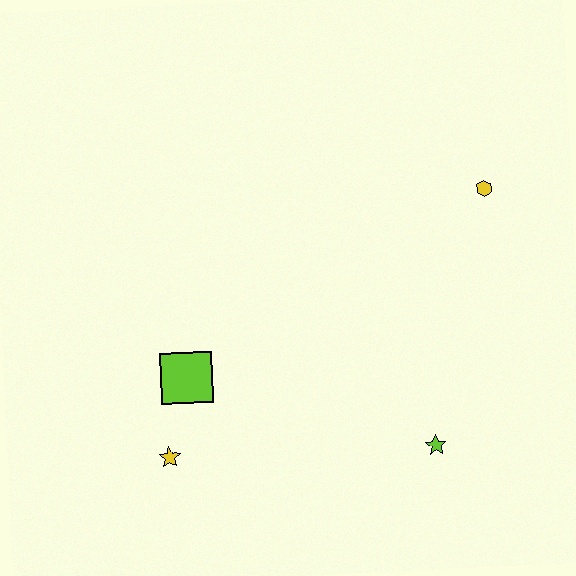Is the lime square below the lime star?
No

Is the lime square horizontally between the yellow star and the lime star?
Yes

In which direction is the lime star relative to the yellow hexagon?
The lime star is below the yellow hexagon.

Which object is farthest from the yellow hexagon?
The yellow star is farthest from the yellow hexagon.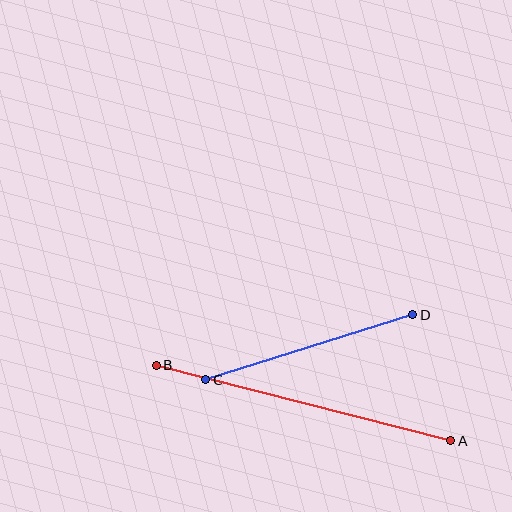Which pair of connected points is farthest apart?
Points A and B are farthest apart.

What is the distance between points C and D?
The distance is approximately 217 pixels.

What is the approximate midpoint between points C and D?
The midpoint is at approximately (309, 347) pixels.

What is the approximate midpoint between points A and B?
The midpoint is at approximately (304, 403) pixels.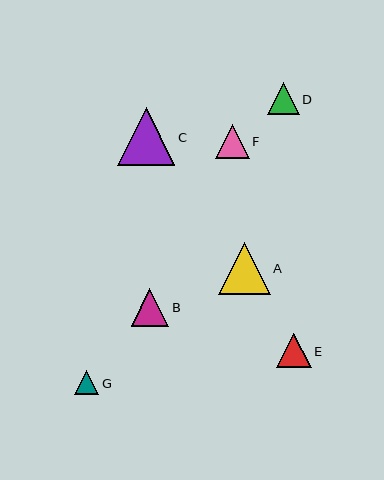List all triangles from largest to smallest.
From largest to smallest: C, A, B, E, F, D, G.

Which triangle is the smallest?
Triangle G is the smallest with a size of approximately 25 pixels.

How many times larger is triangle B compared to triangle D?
Triangle B is approximately 1.2 times the size of triangle D.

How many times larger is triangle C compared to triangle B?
Triangle C is approximately 1.5 times the size of triangle B.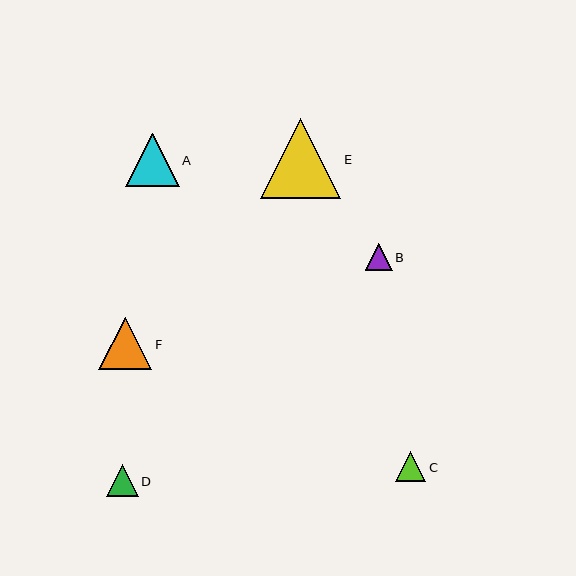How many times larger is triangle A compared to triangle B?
Triangle A is approximately 2.0 times the size of triangle B.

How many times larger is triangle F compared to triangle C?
Triangle F is approximately 1.7 times the size of triangle C.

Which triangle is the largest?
Triangle E is the largest with a size of approximately 80 pixels.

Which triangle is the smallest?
Triangle B is the smallest with a size of approximately 27 pixels.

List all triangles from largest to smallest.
From largest to smallest: E, A, F, D, C, B.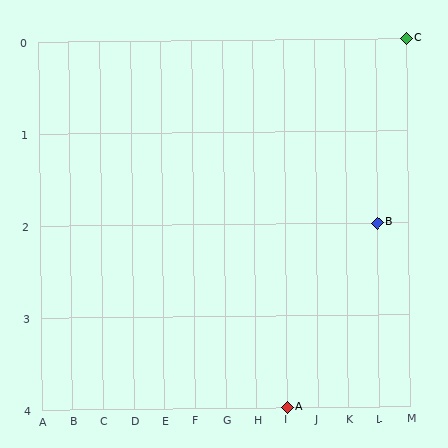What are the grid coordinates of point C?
Point C is at grid coordinates (M, 0).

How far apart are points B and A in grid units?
Points B and A are 3 columns and 2 rows apart (about 3.6 grid units diagonally).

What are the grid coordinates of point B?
Point B is at grid coordinates (L, 2).